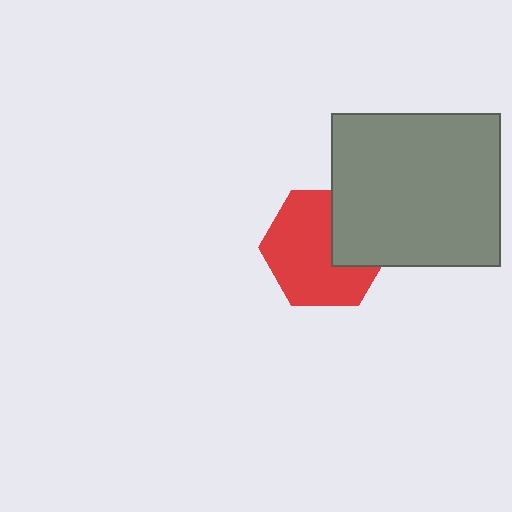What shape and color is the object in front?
The object in front is a gray rectangle.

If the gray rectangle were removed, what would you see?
You would see the complete red hexagon.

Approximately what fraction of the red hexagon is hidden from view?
Roughly 31% of the red hexagon is hidden behind the gray rectangle.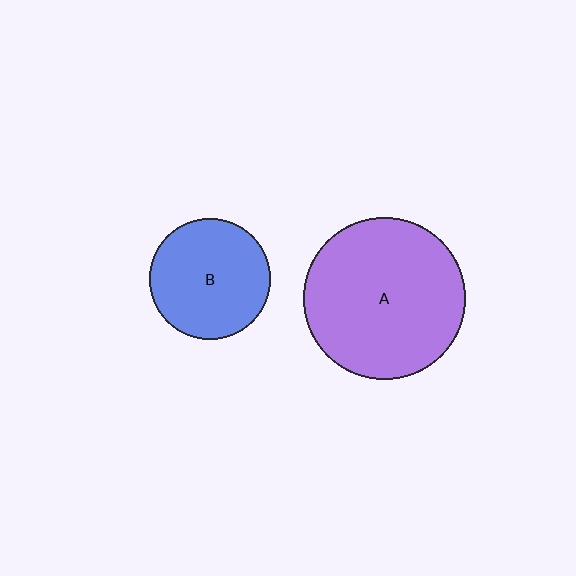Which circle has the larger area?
Circle A (purple).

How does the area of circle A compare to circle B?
Approximately 1.8 times.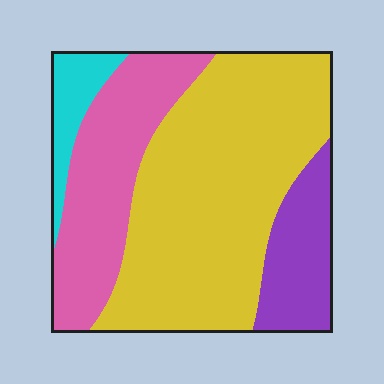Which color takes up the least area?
Cyan, at roughly 5%.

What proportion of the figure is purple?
Purple takes up about one eighth (1/8) of the figure.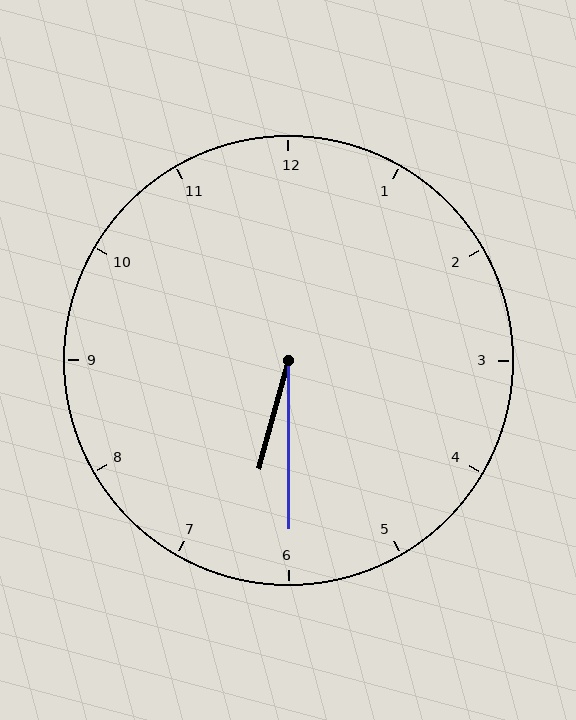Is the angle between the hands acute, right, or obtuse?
It is acute.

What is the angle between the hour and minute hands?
Approximately 15 degrees.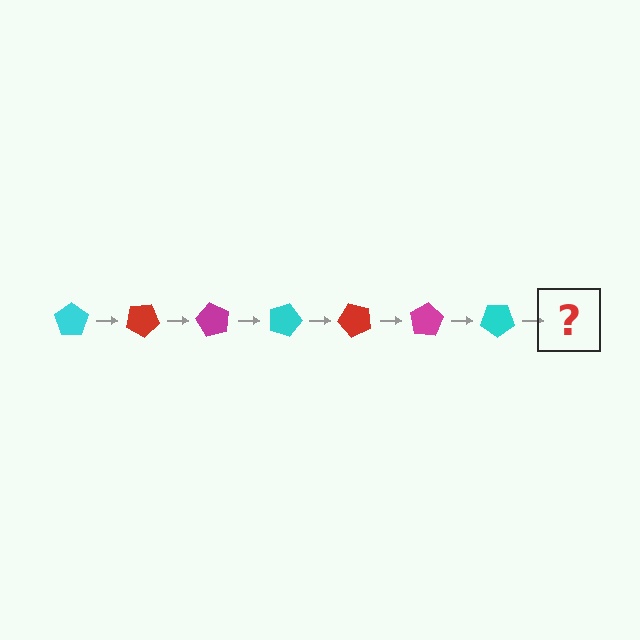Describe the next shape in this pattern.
It should be a red pentagon, rotated 210 degrees from the start.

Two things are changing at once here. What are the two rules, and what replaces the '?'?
The two rules are that it rotates 30 degrees each step and the color cycles through cyan, red, and magenta. The '?' should be a red pentagon, rotated 210 degrees from the start.